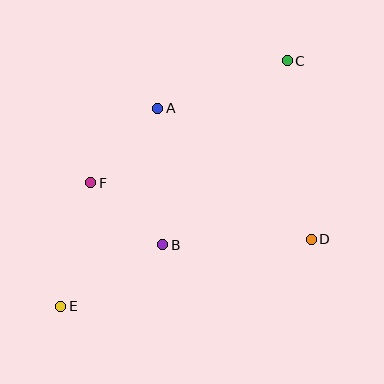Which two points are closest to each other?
Points B and F are closest to each other.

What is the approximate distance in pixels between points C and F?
The distance between C and F is approximately 232 pixels.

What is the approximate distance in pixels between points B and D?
The distance between B and D is approximately 149 pixels.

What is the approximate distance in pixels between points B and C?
The distance between B and C is approximately 223 pixels.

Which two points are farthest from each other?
Points C and E are farthest from each other.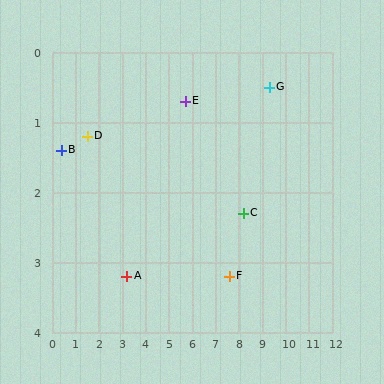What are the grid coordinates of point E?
Point E is at approximately (5.7, 0.7).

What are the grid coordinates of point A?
Point A is at approximately (3.2, 3.2).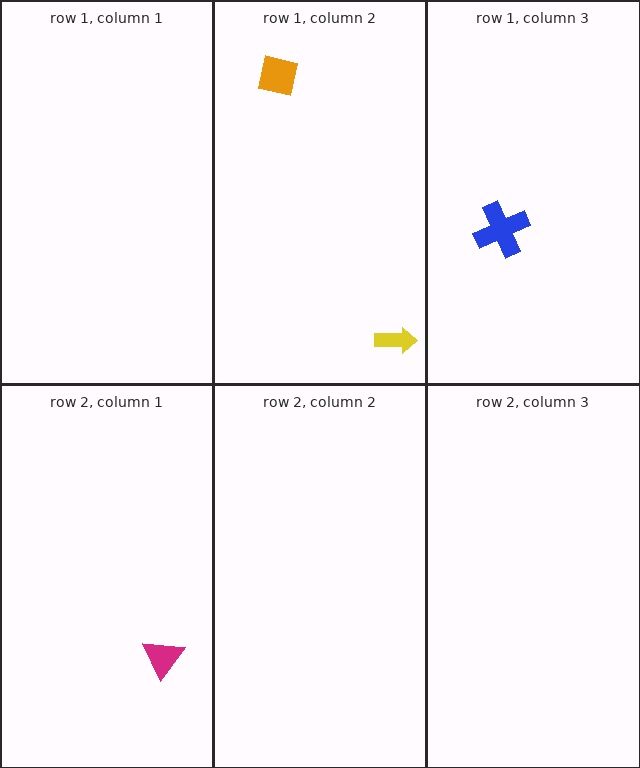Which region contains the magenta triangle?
The row 2, column 1 region.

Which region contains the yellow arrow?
The row 1, column 2 region.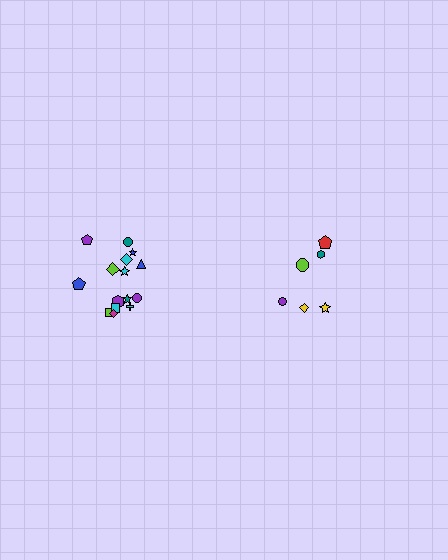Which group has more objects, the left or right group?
The left group.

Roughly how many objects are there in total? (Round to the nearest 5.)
Roughly 20 objects in total.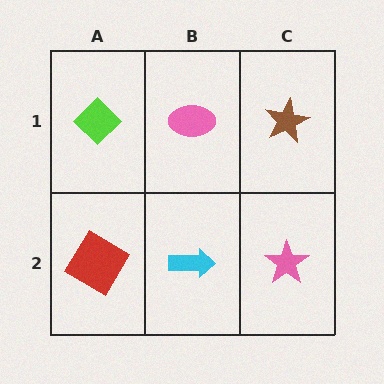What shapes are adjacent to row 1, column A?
A red diamond (row 2, column A), a pink ellipse (row 1, column B).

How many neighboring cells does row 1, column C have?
2.